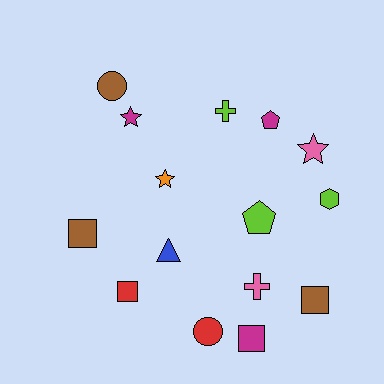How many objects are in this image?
There are 15 objects.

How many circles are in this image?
There are 2 circles.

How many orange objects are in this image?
There is 1 orange object.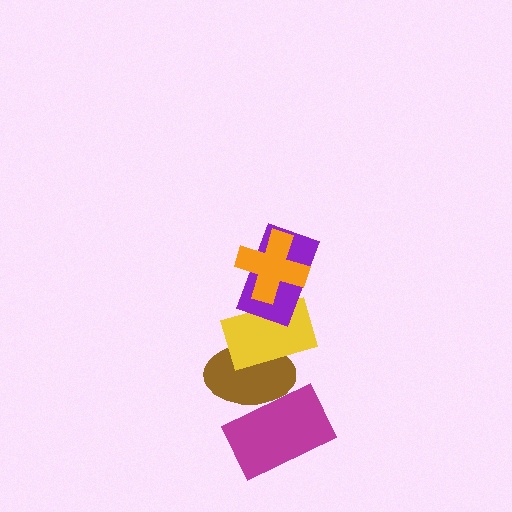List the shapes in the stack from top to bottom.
From top to bottom: the orange cross, the purple rectangle, the yellow rectangle, the brown ellipse, the magenta rectangle.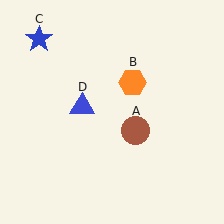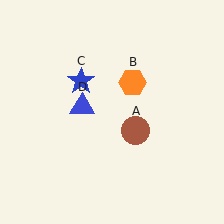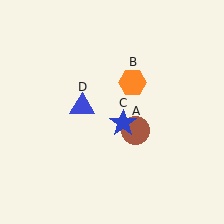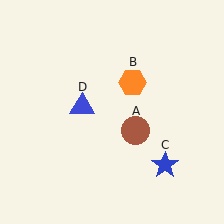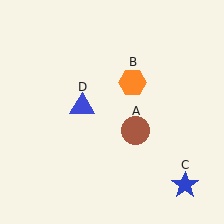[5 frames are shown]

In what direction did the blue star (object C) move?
The blue star (object C) moved down and to the right.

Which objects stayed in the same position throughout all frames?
Brown circle (object A) and orange hexagon (object B) and blue triangle (object D) remained stationary.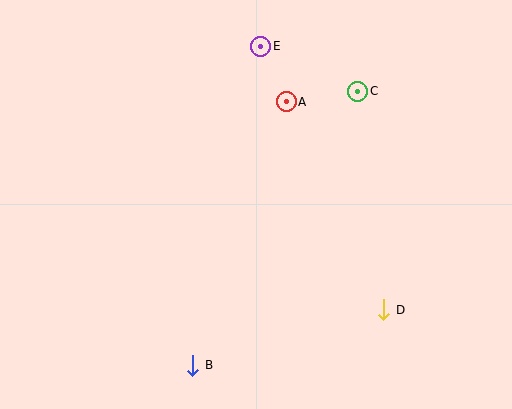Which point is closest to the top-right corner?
Point C is closest to the top-right corner.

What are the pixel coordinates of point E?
Point E is at (261, 46).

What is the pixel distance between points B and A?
The distance between B and A is 279 pixels.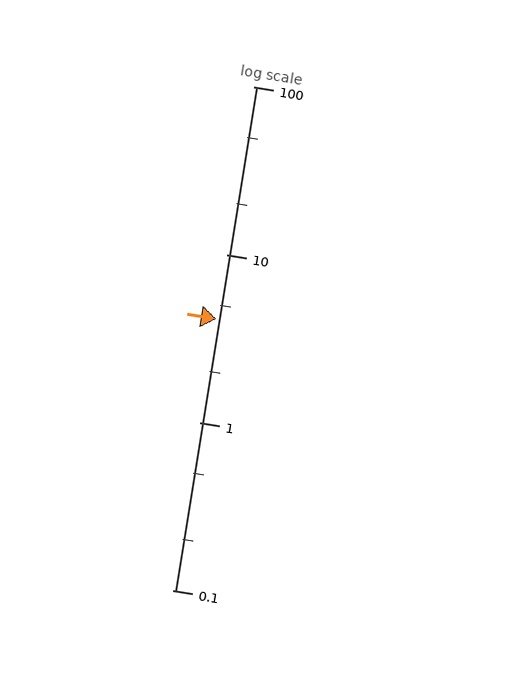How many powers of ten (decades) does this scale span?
The scale spans 3 decades, from 0.1 to 100.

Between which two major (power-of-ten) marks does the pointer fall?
The pointer is between 1 and 10.